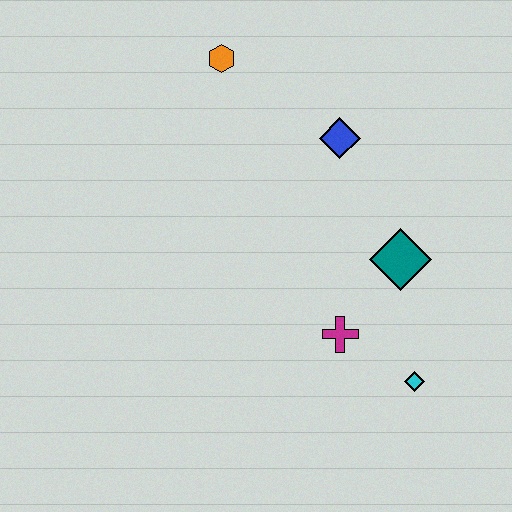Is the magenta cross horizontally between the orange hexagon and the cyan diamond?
Yes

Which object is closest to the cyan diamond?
The magenta cross is closest to the cyan diamond.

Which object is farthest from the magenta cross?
The orange hexagon is farthest from the magenta cross.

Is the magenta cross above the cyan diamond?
Yes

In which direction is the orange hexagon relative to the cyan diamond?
The orange hexagon is above the cyan diamond.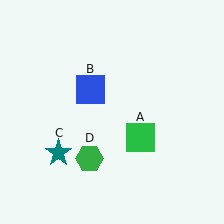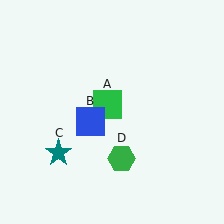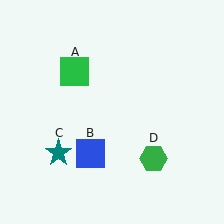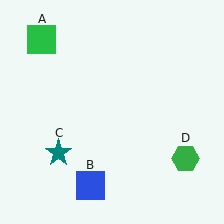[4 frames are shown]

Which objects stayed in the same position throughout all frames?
Teal star (object C) remained stationary.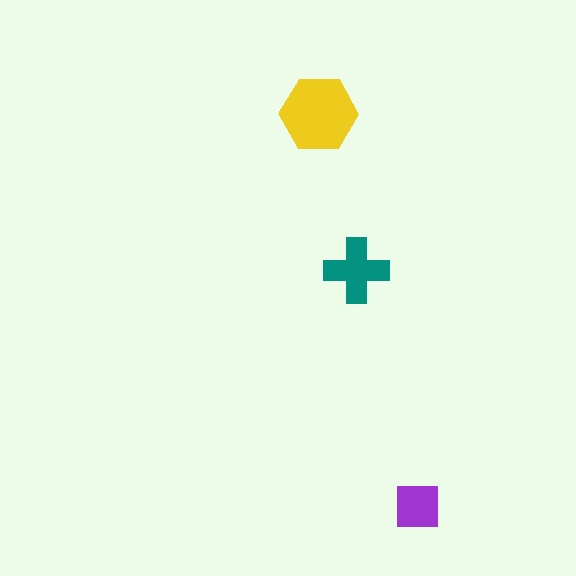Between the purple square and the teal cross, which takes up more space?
The teal cross.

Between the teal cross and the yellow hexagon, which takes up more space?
The yellow hexagon.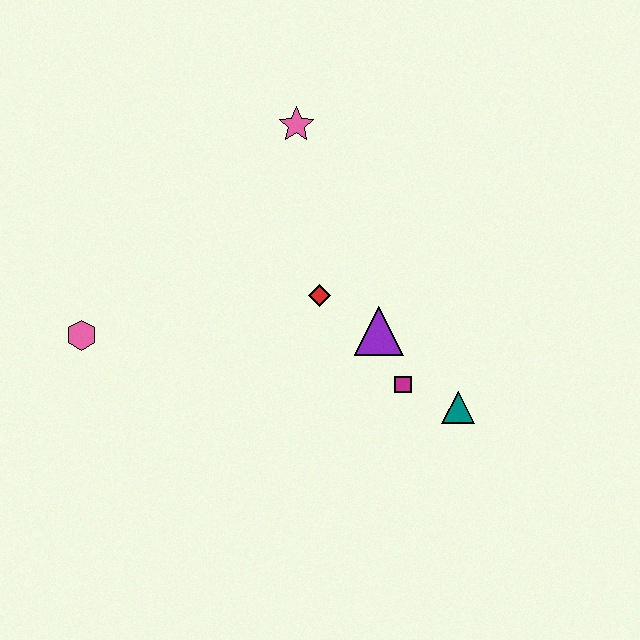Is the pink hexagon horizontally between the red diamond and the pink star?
No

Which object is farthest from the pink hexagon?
The teal triangle is farthest from the pink hexagon.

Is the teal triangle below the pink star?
Yes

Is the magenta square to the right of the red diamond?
Yes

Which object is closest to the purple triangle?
The magenta square is closest to the purple triangle.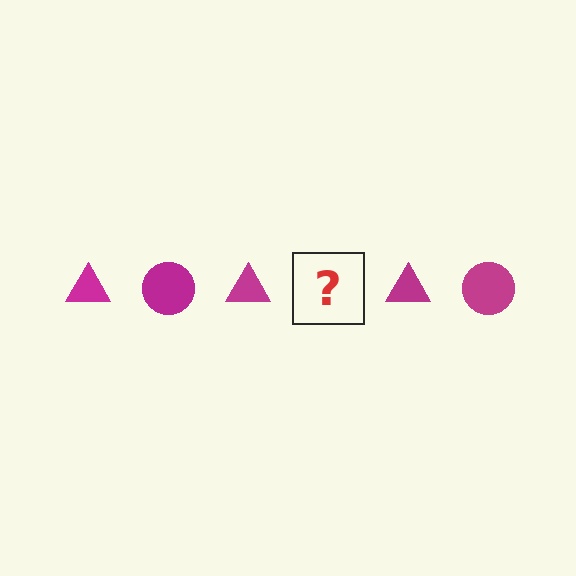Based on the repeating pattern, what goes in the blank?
The blank should be a magenta circle.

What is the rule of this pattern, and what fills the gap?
The rule is that the pattern cycles through triangle, circle shapes in magenta. The gap should be filled with a magenta circle.